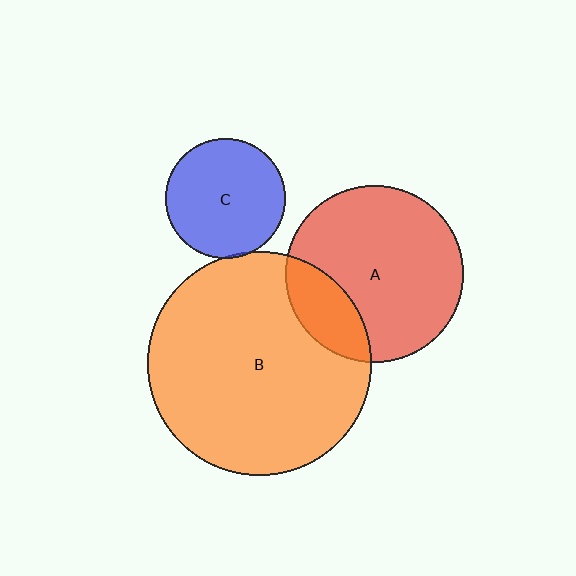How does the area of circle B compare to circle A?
Approximately 1.6 times.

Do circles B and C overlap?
Yes.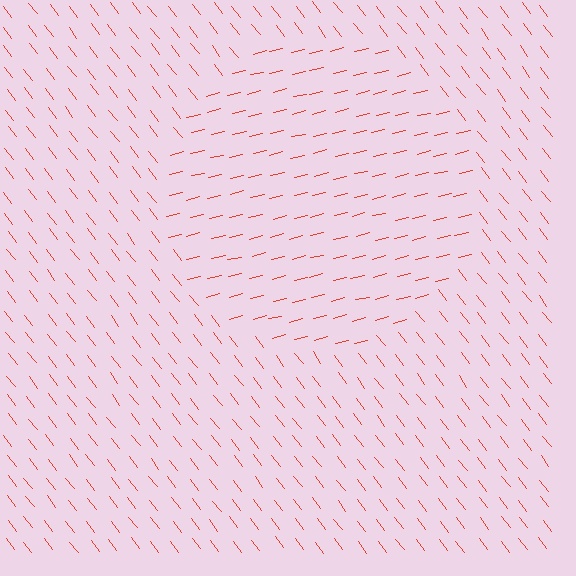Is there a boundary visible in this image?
Yes, there is a texture boundary formed by a change in line orientation.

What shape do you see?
I see a circle.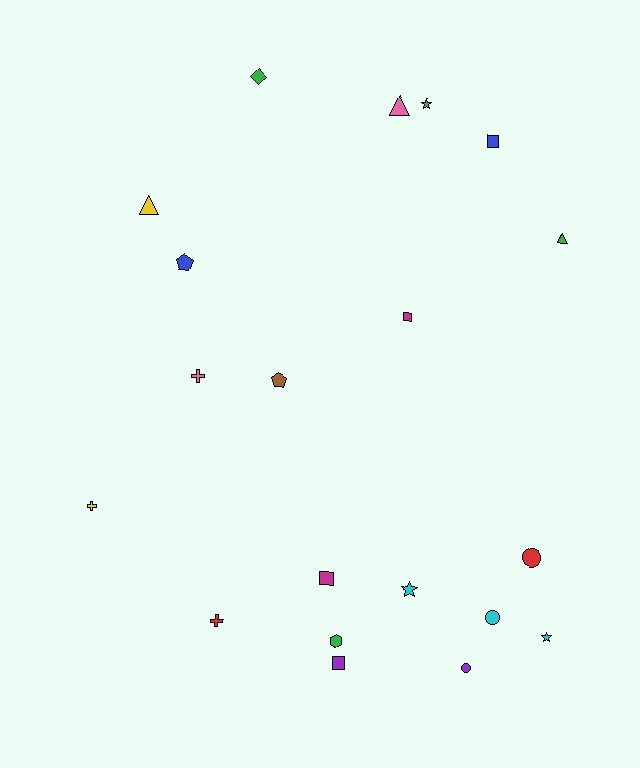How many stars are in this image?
There are 3 stars.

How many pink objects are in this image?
There are 2 pink objects.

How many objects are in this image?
There are 20 objects.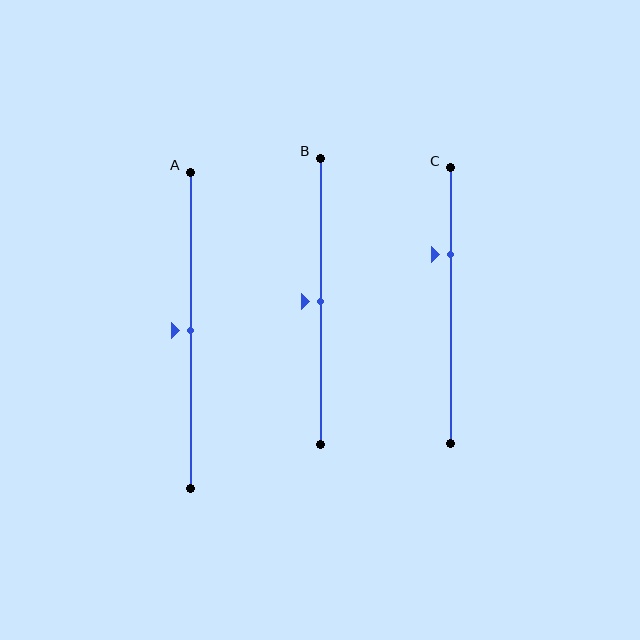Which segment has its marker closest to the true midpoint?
Segment A has its marker closest to the true midpoint.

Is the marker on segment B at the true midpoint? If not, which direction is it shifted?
Yes, the marker on segment B is at the true midpoint.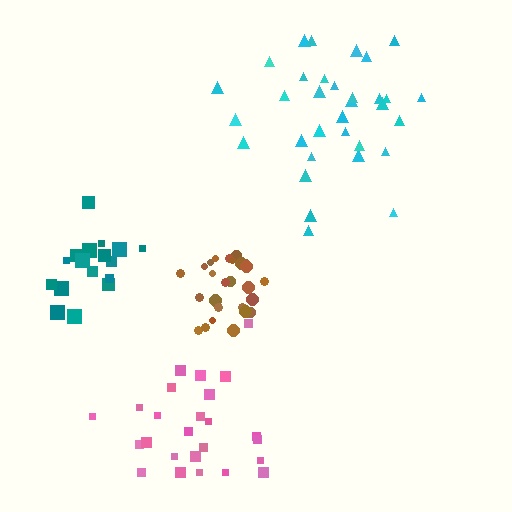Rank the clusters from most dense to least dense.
brown, teal, pink, cyan.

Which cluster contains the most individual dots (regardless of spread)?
Cyan (33).